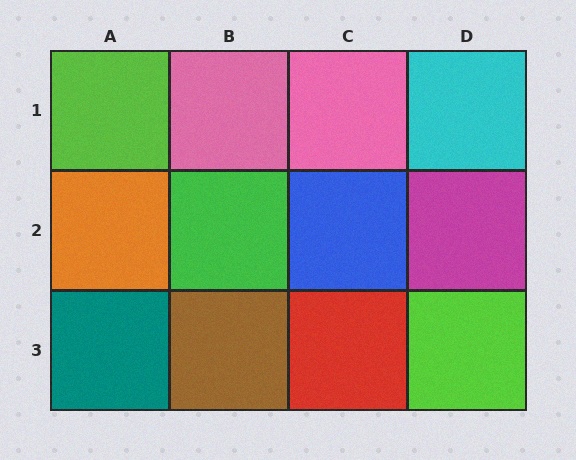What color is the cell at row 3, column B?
Brown.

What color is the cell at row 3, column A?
Teal.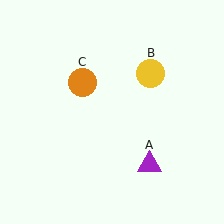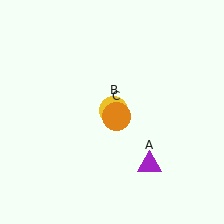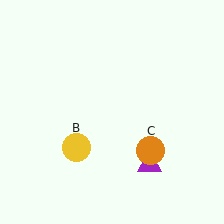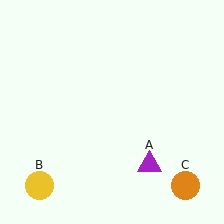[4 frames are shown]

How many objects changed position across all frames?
2 objects changed position: yellow circle (object B), orange circle (object C).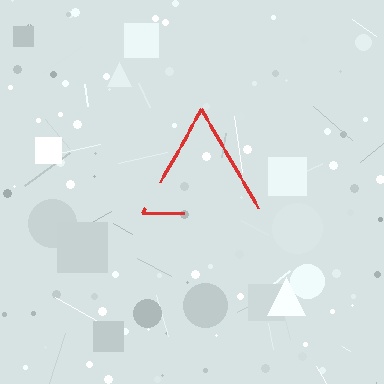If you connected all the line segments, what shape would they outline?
They would outline a triangle.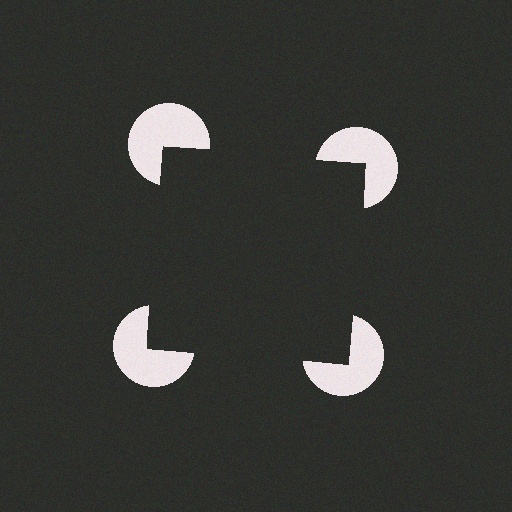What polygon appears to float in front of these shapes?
An illusory square — its edges are inferred from the aligned wedge cuts in the pac-man discs, not physically drawn.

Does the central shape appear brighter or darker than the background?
It typically appears slightly darker than the background, even though no actual brightness change is drawn.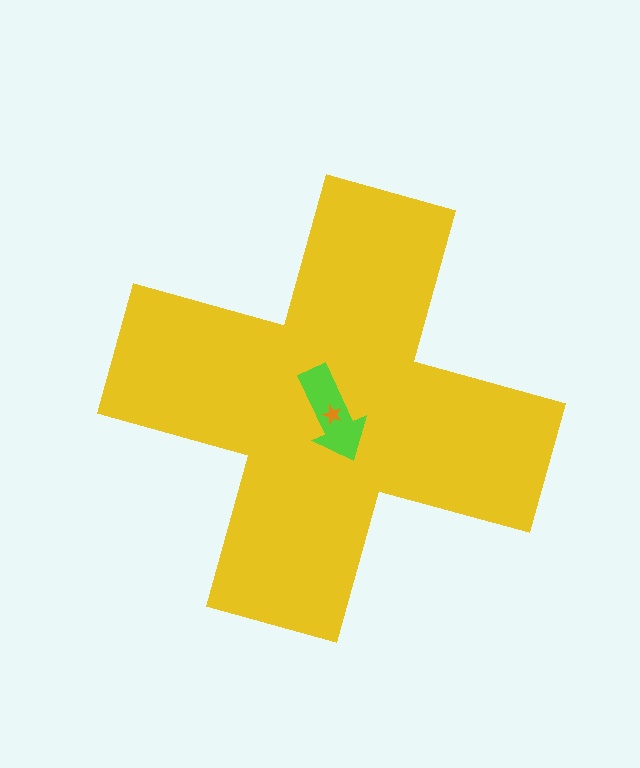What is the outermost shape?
The yellow cross.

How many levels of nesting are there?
3.